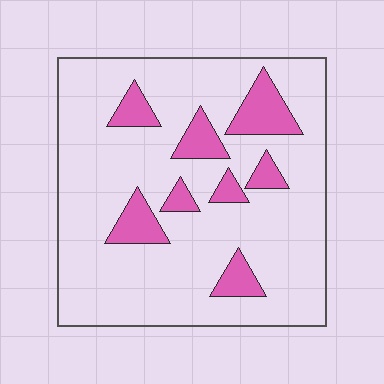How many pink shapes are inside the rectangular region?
8.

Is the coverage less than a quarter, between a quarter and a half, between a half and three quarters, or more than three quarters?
Less than a quarter.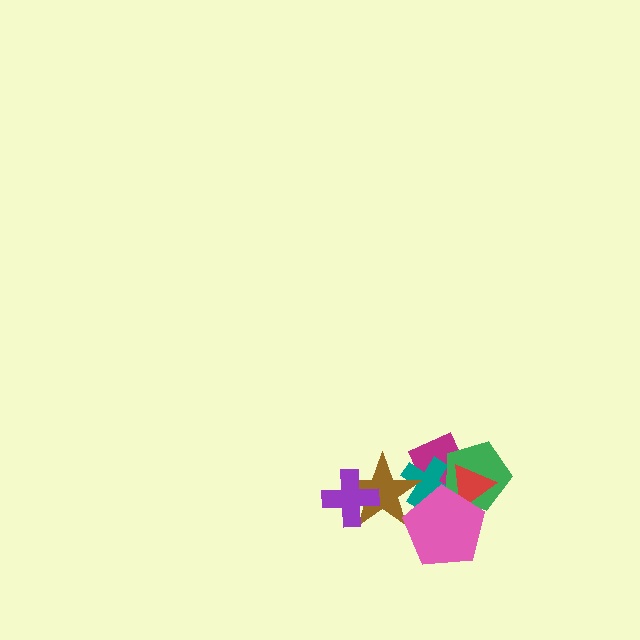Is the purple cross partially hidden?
No, no other shape covers it.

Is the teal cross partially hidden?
Yes, it is partially covered by another shape.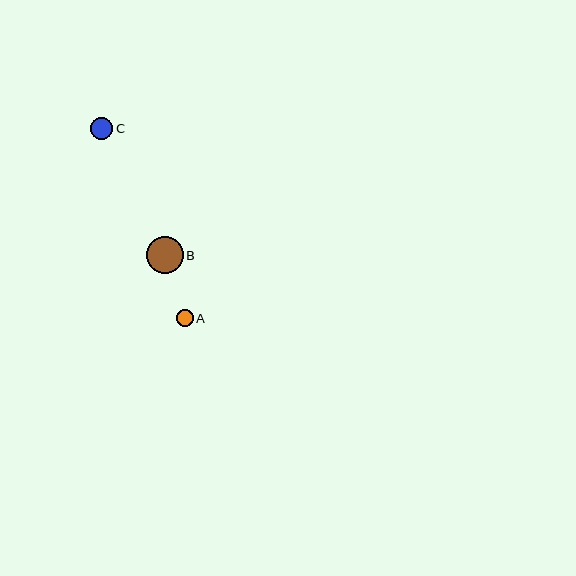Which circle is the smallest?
Circle A is the smallest with a size of approximately 17 pixels.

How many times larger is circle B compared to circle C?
Circle B is approximately 1.7 times the size of circle C.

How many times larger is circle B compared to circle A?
Circle B is approximately 2.2 times the size of circle A.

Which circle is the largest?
Circle B is the largest with a size of approximately 37 pixels.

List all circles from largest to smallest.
From largest to smallest: B, C, A.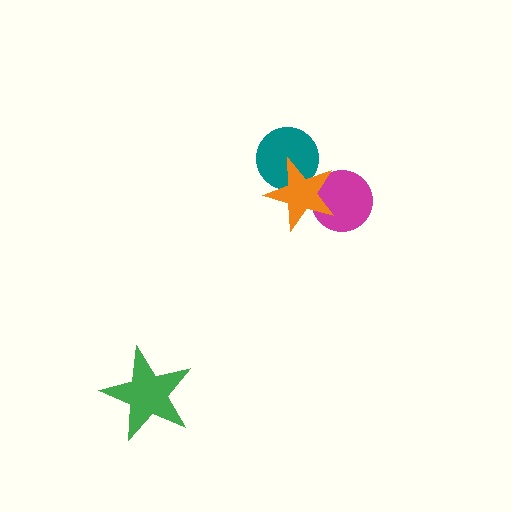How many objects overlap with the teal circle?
1 object overlaps with the teal circle.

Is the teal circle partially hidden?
Yes, it is partially covered by another shape.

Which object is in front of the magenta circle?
The orange star is in front of the magenta circle.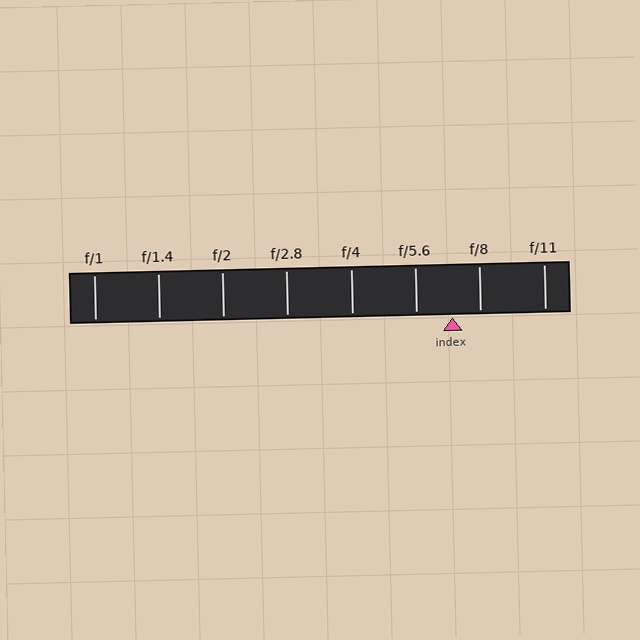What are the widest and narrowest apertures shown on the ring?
The widest aperture shown is f/1 and the narrowest is f/11.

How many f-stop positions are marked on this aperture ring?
There are 8 f-stop positions marked.